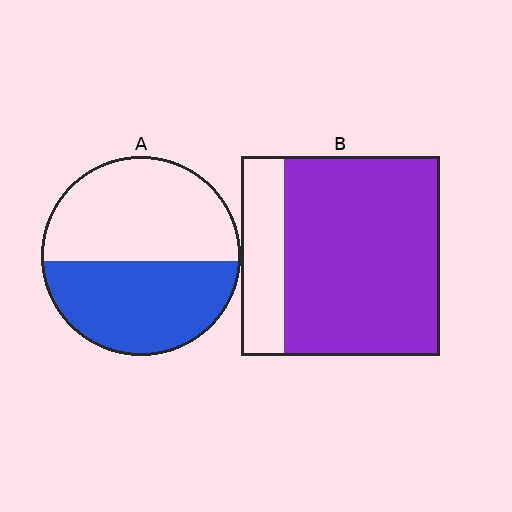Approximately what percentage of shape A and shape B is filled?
A is approximately 45% and B is approximately 80%.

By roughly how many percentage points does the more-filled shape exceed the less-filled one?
By roughly 30 percentage points (B over A).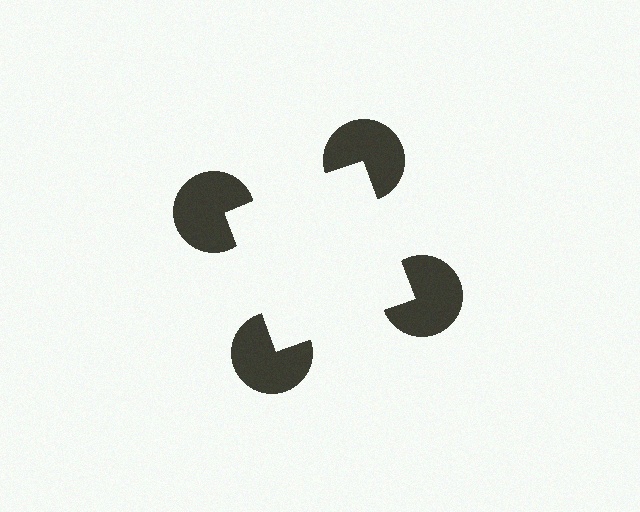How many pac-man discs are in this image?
There are 4 — one at each vertex of the illusory square.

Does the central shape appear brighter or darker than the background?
It typically appears slightly brighter than the background, even though no actual brightness change is drawn.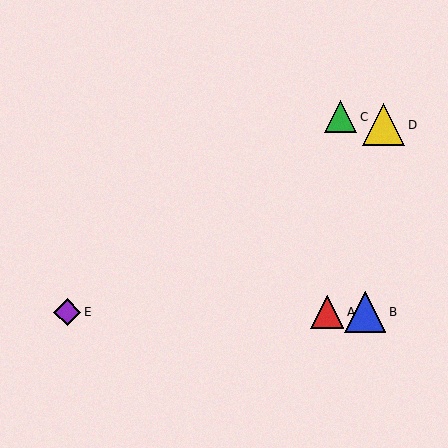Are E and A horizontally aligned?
Yes, both are at y≈312.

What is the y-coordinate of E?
Object E is at y≈312.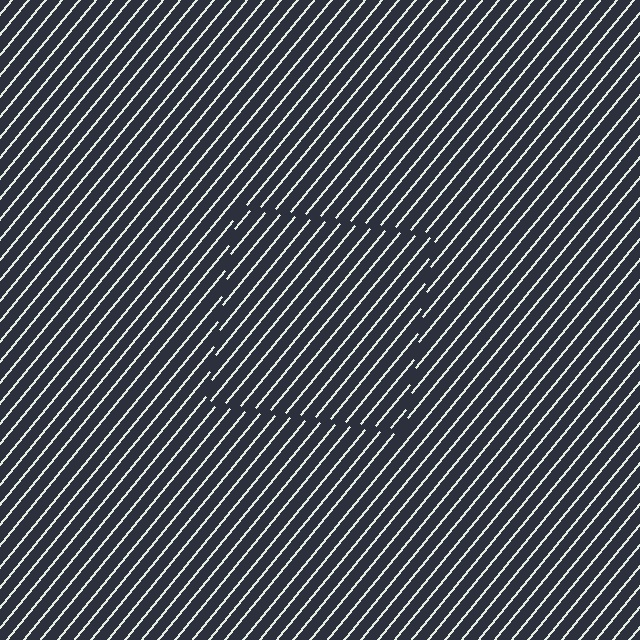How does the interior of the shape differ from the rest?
The interior of the shape contains the same grating, shifted by half a period — the contour is defined by the phase discontinuity where line-ends from the inner and outer gratings abut.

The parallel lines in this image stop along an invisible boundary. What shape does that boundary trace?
An illusory square. The interior of the shape contains the same grating, shifted by half a period — the contour is defined by the phase discontinuity where line-ends from the inner and outer gratings abut.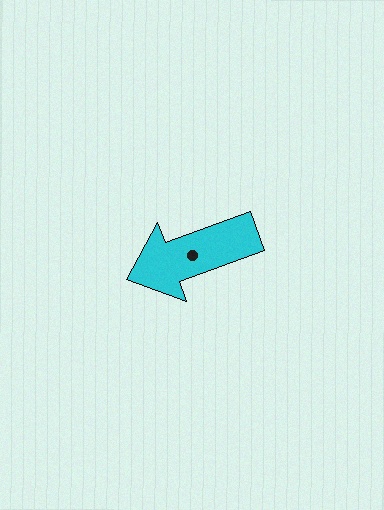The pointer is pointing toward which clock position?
Roughly 8 o'clock.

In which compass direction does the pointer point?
West.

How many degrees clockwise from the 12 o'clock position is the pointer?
Approximately 250 degrees.